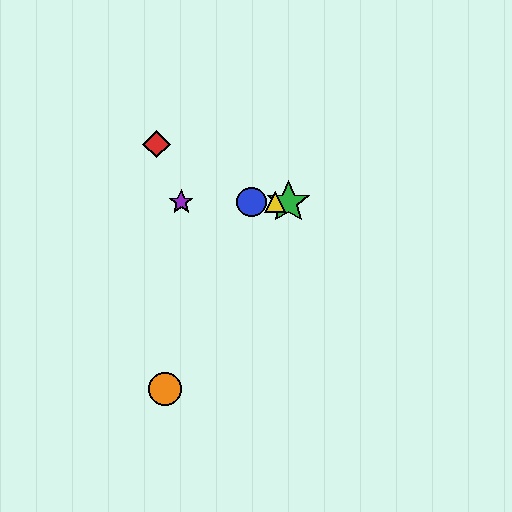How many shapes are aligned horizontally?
4 shapes (the blue circle, the green star, the yellow triangle, the purple star) are aligned horizontally.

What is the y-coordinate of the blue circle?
The blue circle is at y≈202.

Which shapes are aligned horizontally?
The blue circle, the green star, the yellow triangle, the purple star are aligned horizontally.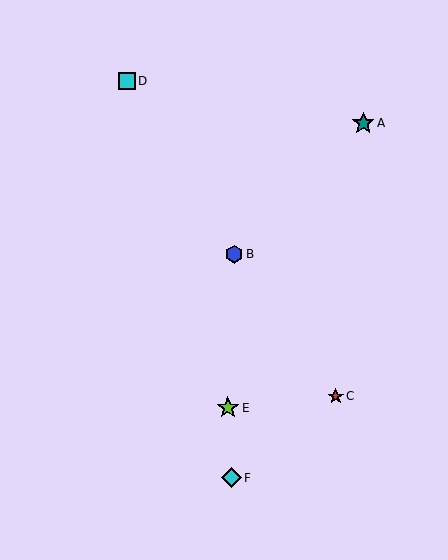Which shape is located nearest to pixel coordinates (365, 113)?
The teal star (labeled A) at (363, 123) is nearest to that location.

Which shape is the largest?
The teal star (labeled A) is the largest.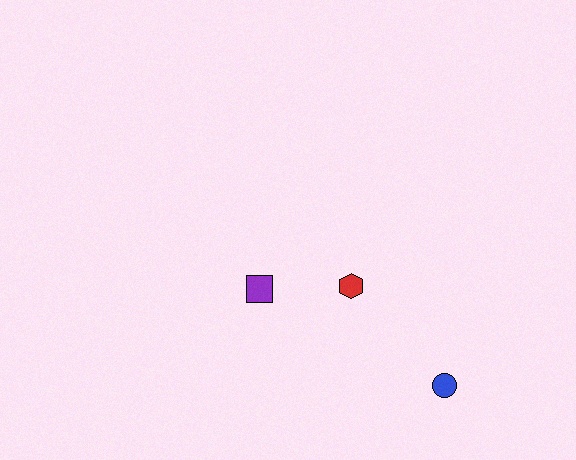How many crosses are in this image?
There are no crosses.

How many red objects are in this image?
There is 1 red object.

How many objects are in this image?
There are 3 objects.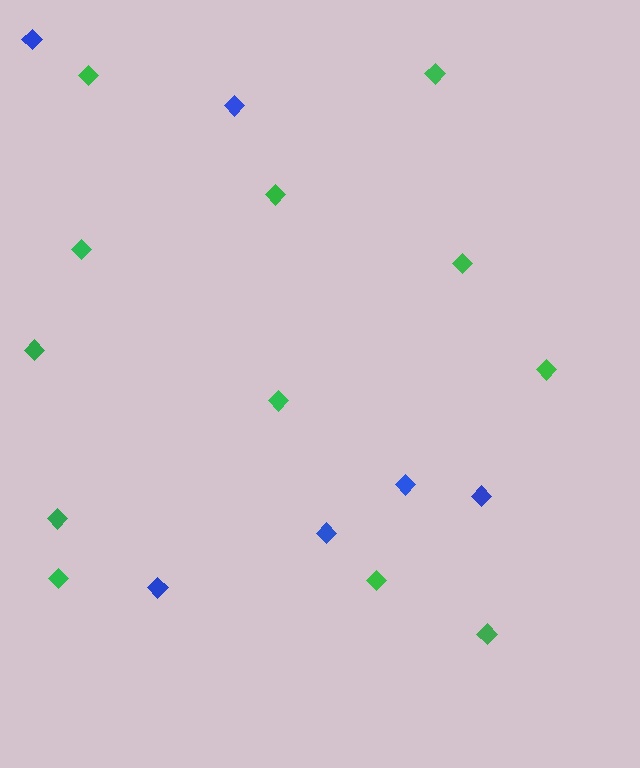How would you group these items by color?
There are 2 groups: one group of green diamonds (12) and one group of blue diamonds (6).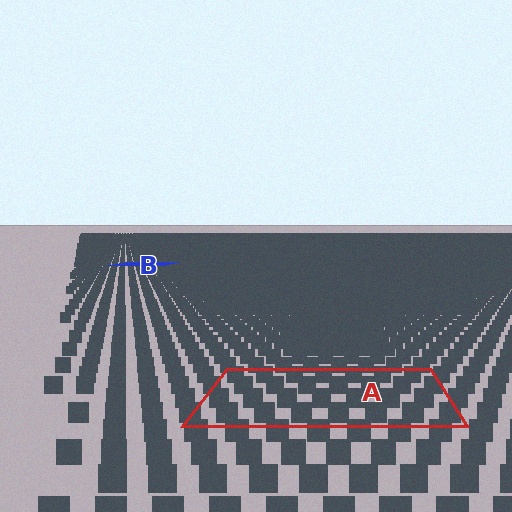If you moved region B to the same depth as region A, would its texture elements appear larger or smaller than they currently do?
They would appear larger. At a closer depth, the same texture elements are projected at a bigger on-screen size.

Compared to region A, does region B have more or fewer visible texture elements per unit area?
Region B has more texture elements per unit area — they are packed more densely because it is farther away.